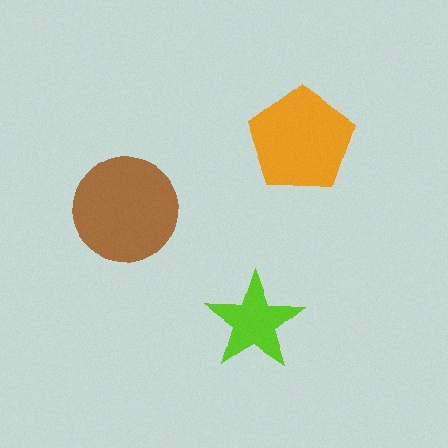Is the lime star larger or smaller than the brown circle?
Smaller.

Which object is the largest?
The brown circle.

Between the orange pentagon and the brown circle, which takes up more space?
The brown circle.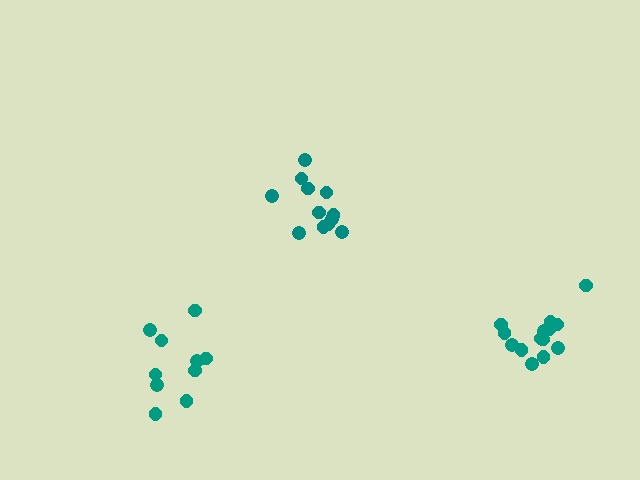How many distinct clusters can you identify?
There are 3 distinct clusters.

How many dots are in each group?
Group 1: 12 dots, Group 2: 14 dots, Group 3: 10 dots (36 total).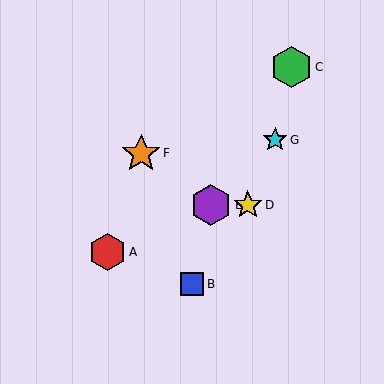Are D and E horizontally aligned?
Yes, both are at y≈205.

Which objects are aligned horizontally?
Objects D, E are aligned horizontally.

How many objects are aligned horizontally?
2 objects (D, E) are aligned horizontally.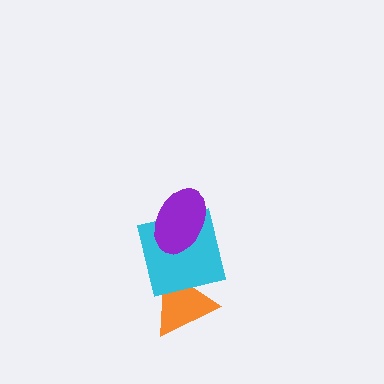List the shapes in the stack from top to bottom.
From top to bottom: the purple ellipse, the cyan square, the orange triangle.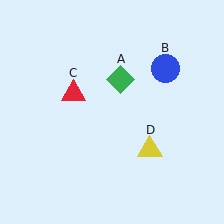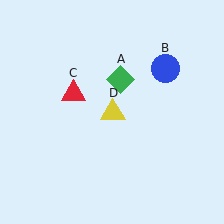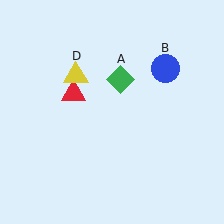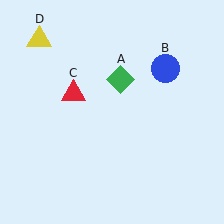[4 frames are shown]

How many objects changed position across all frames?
1 object changed position: yellow triangle (object D).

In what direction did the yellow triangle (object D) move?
The yellow triangle (object D) moved up and to the left.